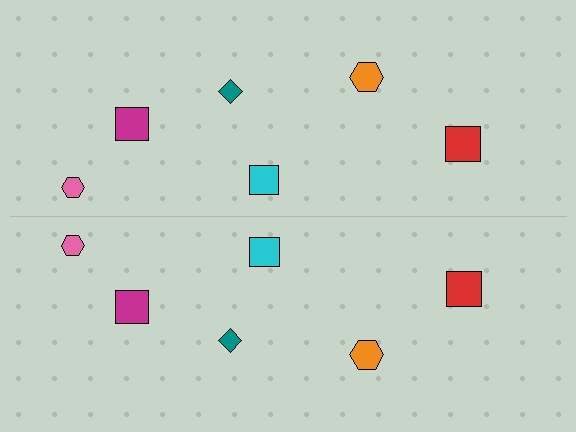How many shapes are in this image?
There are 12 shapes in this image.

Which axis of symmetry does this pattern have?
The pattern has a horizontal axis of symmetry running through the center of the image.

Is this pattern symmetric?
Yes, this pattern has bilateral (reflection) symmetry.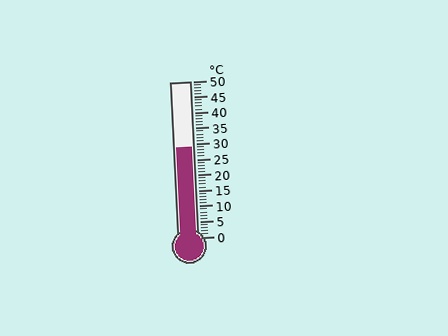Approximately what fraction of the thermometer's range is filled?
The thermometer is filled to approximately 60% of its range.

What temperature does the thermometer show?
The thermometer shows approximately 29°C.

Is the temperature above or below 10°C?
The temperature is above 10°C.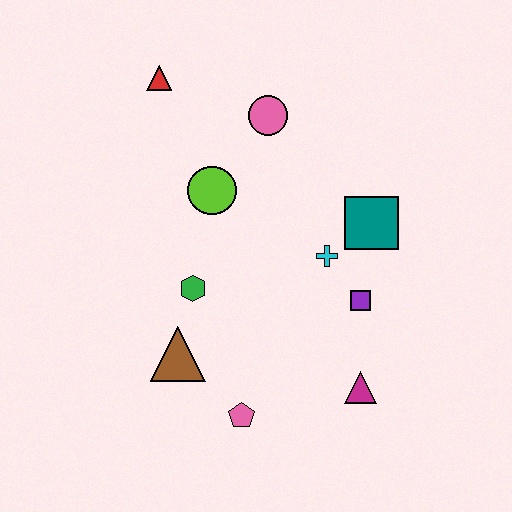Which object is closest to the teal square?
The cyan cross is closest to the teal square.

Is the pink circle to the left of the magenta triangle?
Yes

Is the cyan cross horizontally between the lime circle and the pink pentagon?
No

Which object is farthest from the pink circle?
The pink pentagon is farthest from the pink circle.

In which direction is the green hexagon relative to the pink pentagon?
The green hexagon is above the pink pentagon.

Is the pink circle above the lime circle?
Yes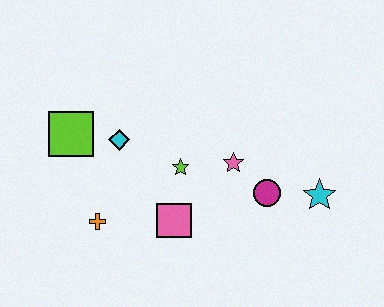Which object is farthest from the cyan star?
The lime square is farthest from the cyan star.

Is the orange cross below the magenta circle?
Yes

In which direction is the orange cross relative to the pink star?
The orange cross is to the left of the pink star.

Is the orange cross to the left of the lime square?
No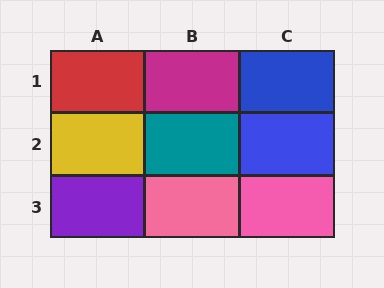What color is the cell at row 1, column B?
Magenta.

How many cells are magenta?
1 cell is magenta.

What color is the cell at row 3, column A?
Purple.